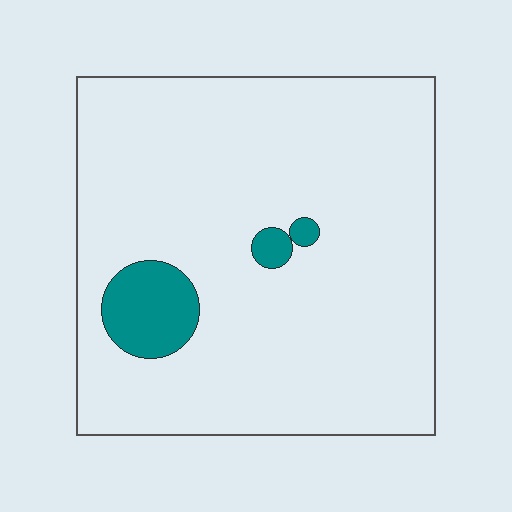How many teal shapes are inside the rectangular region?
3.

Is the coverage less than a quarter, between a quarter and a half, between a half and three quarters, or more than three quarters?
Less than a quarter.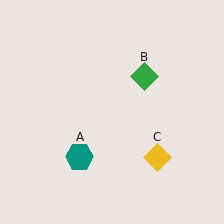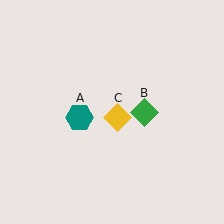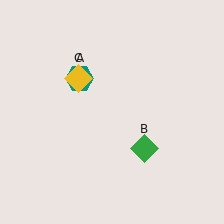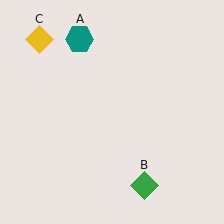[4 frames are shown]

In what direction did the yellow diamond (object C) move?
The yellow diamond (object C) moved up and to the left.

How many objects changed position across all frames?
3 objects changed position: teal hexagon (object A), green diamond (object B), yellow diamond (object C).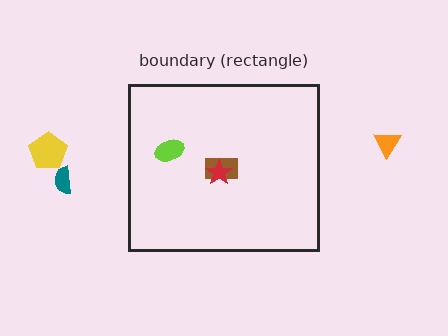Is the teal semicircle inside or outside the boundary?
Outside.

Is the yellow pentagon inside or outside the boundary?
Outside.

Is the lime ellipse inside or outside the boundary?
Inside.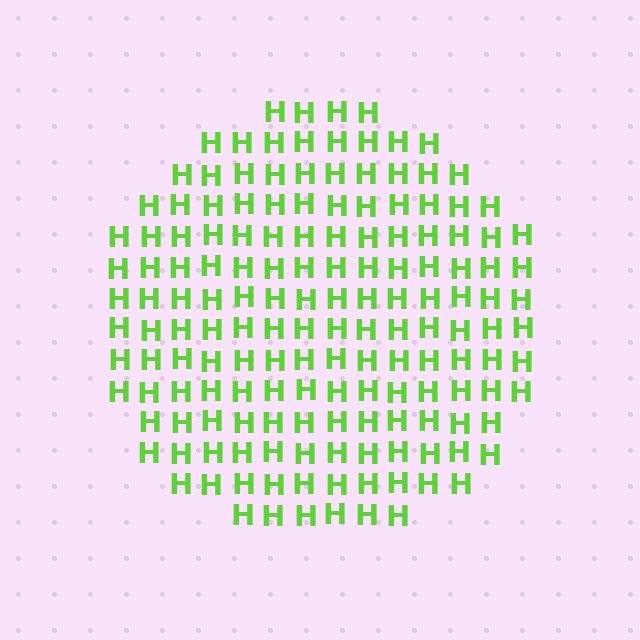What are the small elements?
The small elements are letter H's.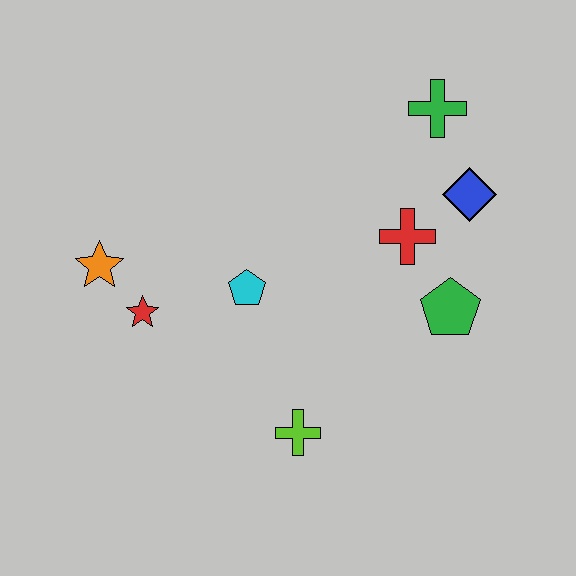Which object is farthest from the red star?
The green cross is farthest from the red star.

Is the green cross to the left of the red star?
No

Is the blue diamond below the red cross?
No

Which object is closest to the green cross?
The blue diamond is closest to the green cross.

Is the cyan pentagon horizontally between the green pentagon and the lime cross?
No